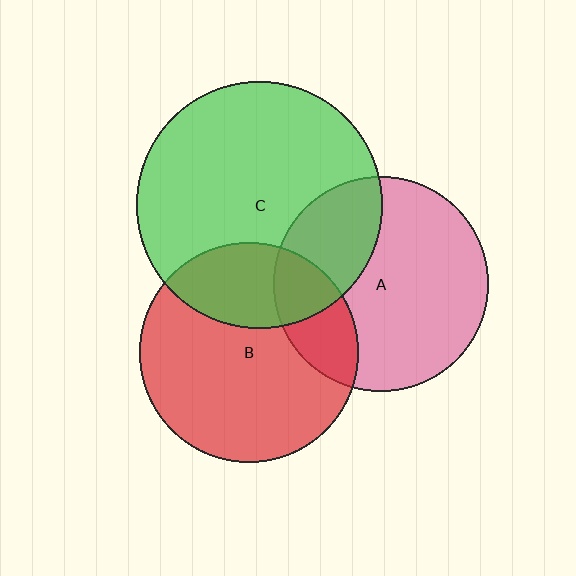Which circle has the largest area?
Circle C (green).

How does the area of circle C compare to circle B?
Approximately 1.3 times.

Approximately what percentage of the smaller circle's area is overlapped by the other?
Approximately 20%.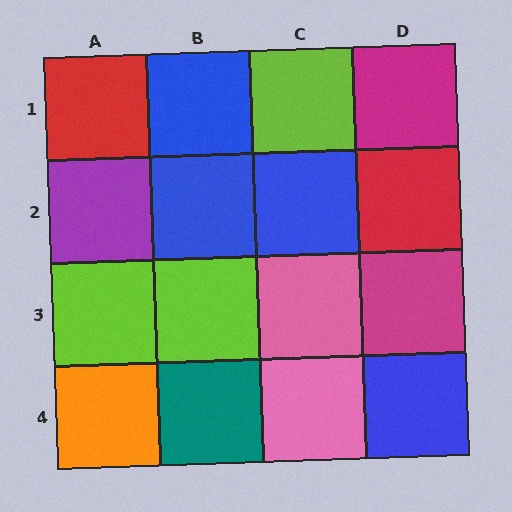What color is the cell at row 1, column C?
Lime.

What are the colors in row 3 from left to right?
Lime, lime, pink, magenta.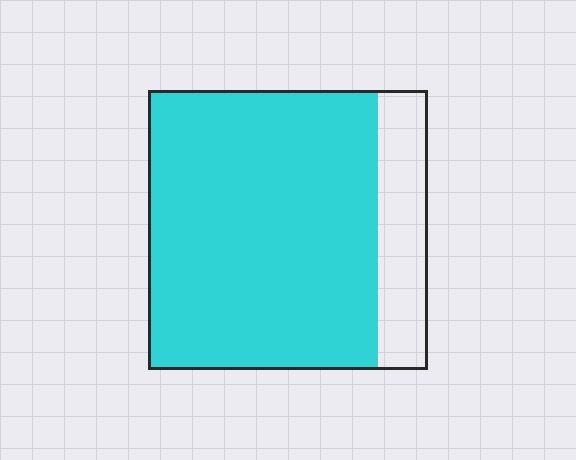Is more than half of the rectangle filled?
Yes.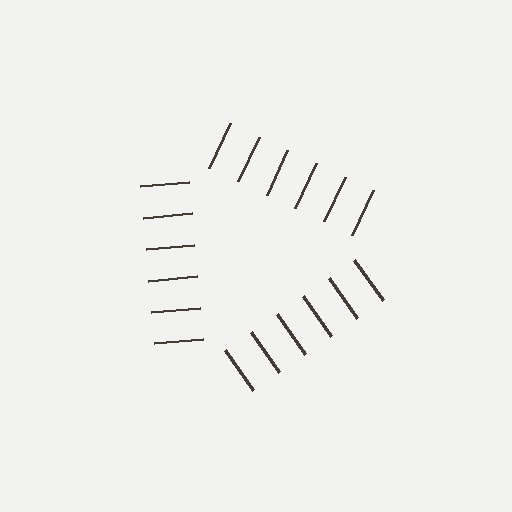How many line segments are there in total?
18 — 6 along each of the 3 edges.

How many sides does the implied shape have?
3 sides — the line-ends trace a triangle.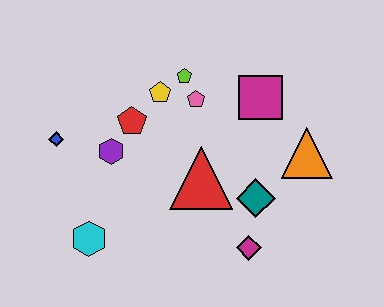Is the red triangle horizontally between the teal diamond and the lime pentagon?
Yes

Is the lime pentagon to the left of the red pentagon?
No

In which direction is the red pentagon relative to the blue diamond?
The red pentagon is to the right of the blue diamond.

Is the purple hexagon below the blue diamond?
Yes